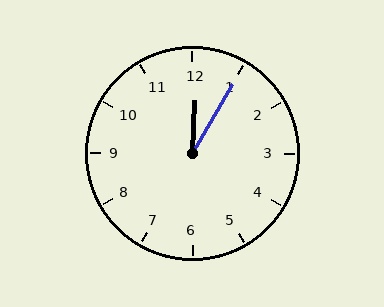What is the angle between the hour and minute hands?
Approximately 28 degrees.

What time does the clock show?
12:05.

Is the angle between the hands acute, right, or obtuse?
It is acute.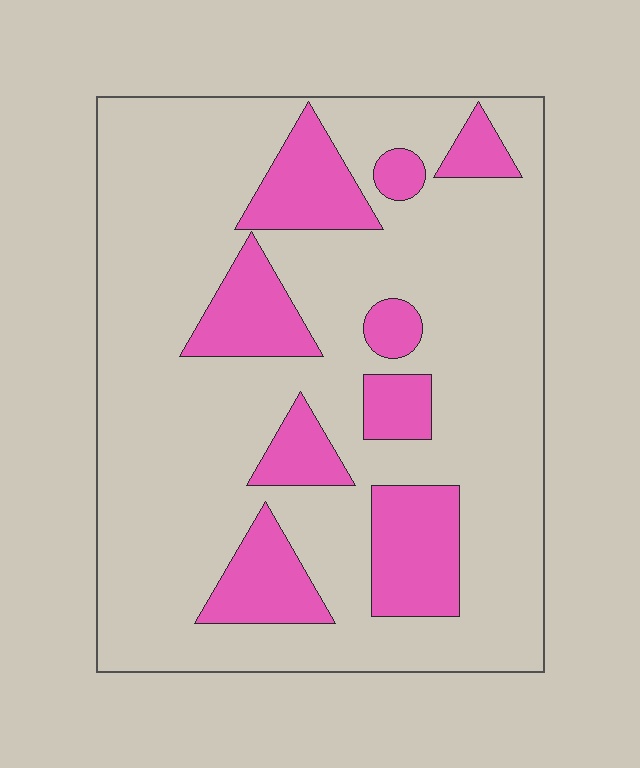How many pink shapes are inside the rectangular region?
9.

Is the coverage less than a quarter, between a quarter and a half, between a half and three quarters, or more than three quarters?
Less than a quarter.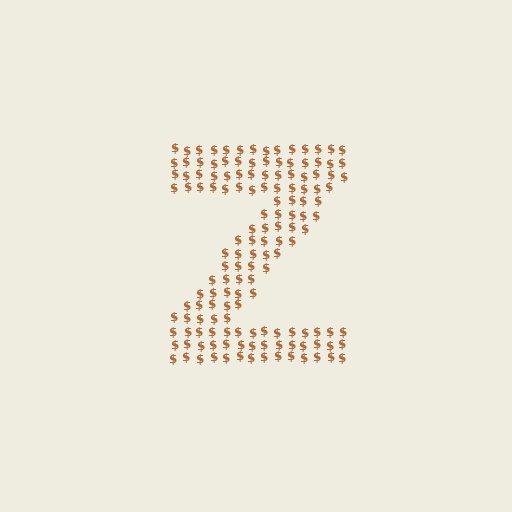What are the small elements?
The small elements are dollar signs.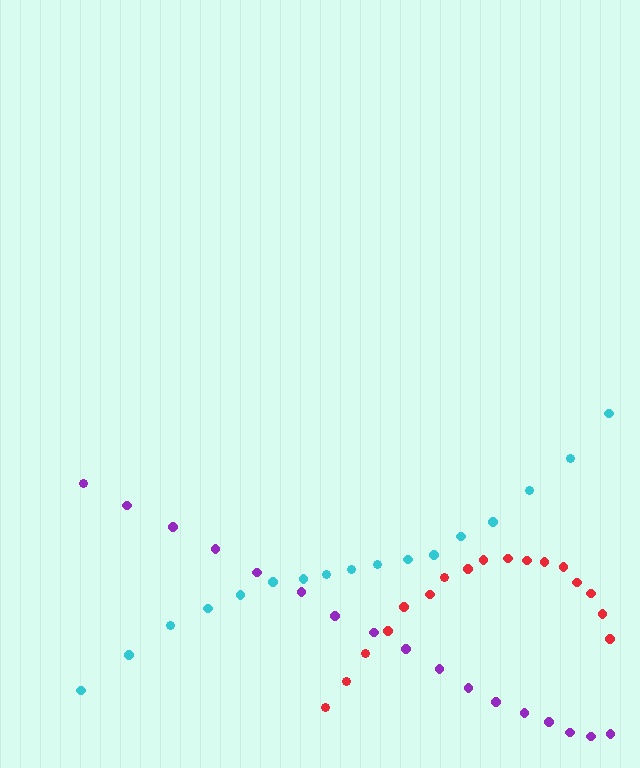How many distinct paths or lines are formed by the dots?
There are 3 distinct paths.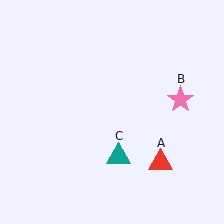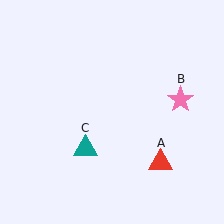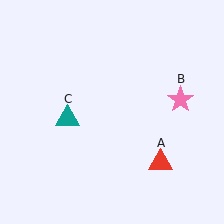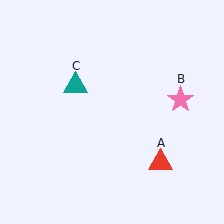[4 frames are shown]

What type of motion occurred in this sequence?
The teal triangle (object C) rotated clockwise around the center of the scene.